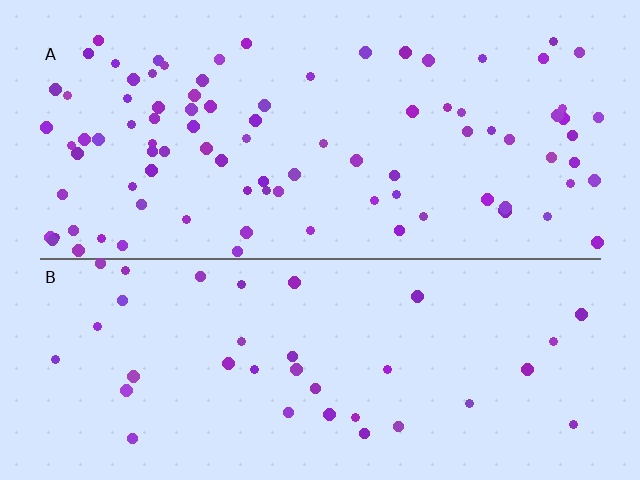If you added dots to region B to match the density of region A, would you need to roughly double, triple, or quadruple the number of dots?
Approximately triple.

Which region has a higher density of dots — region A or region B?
A (the top).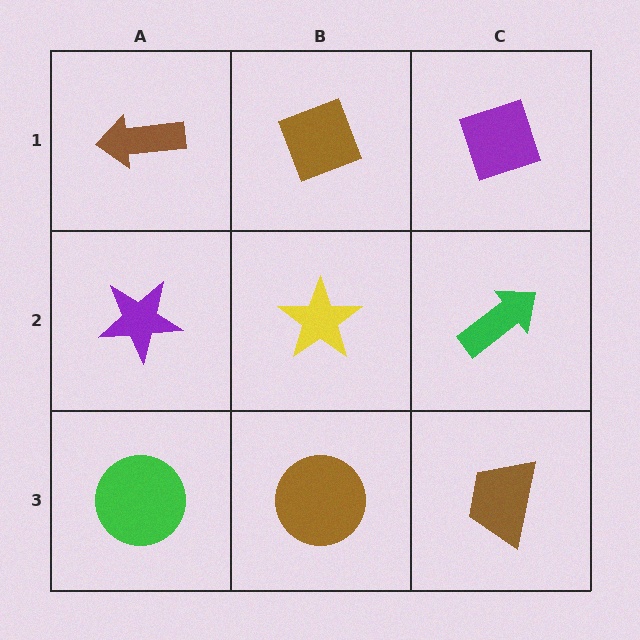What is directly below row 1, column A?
A purple star.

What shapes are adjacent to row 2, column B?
A brown diamond (row 1, column B), a brown circle (row 3, column B), a purple star (row 2, column A), a green arrow (row 2, column C).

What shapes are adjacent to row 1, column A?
A purple star (row 2, column A), a brown diamond (row 1, column B).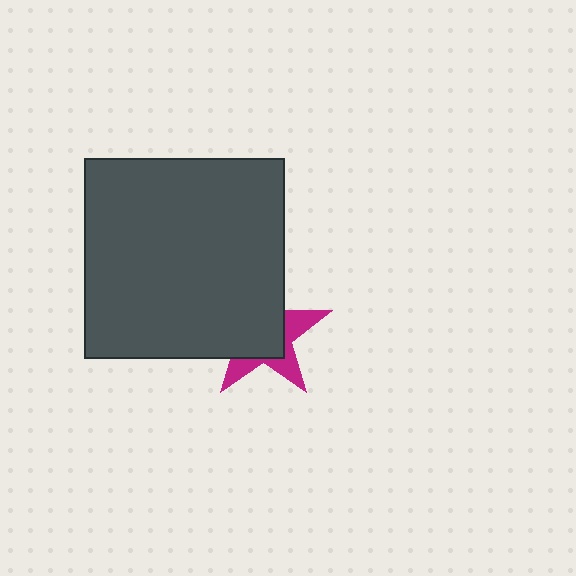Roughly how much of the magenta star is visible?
A small part of it is visible (roughly 36%).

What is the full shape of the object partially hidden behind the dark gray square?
The partially hidden object is a magenta star.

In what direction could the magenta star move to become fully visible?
The magenta star could move toward the lower-right. That would shift it out from behind the dark gray square entirely.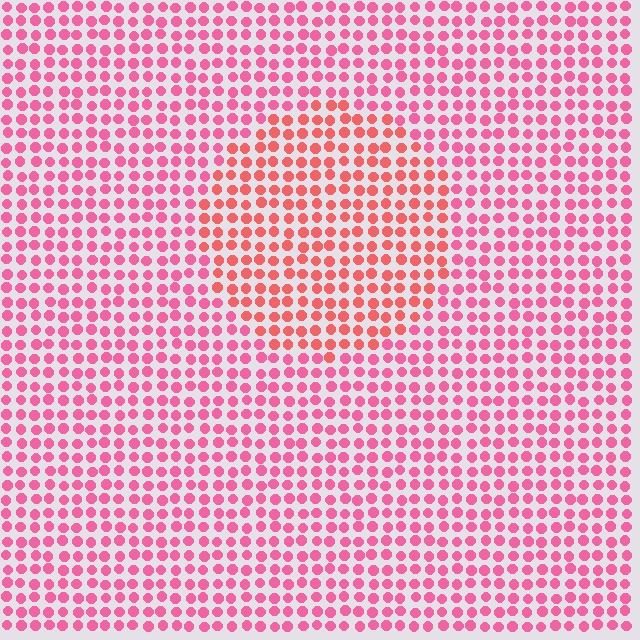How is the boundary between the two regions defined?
The boundary is defined purely by a slight shift in hue (about 25 degrees). Spacing, size, and orientation are identical on both sides.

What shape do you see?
I see a circle.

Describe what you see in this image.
The image is filled with small pink elements in a uniform arrangement. A circle-shaped region is visible where the elements are tinted to a slightly different hue, forming a subtle color boundary.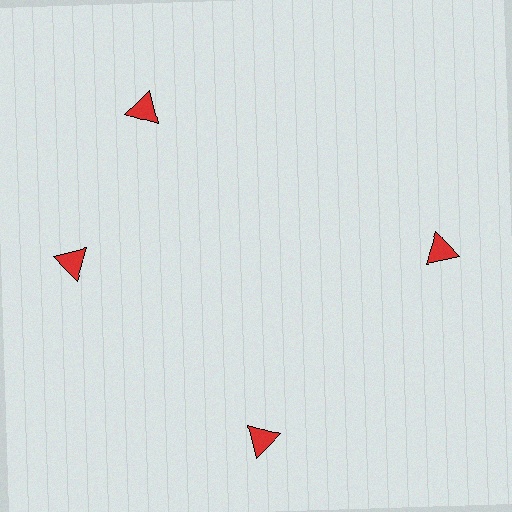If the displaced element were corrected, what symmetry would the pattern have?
It would have 4-fold rotational symmetry — the pattern would map onto itself every 90 degrees.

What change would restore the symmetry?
The symmetry would be restored by rotating it back into even spacing with its neighbors so that all 4 triangles sit at equal angles and equal distance from the center.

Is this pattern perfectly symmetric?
No. The 4 red triangles are arranged in a ring, but one element near the 12 o'clock position is rotated out of alignment along the ring, breaking the 4-fold rotational symmetry.